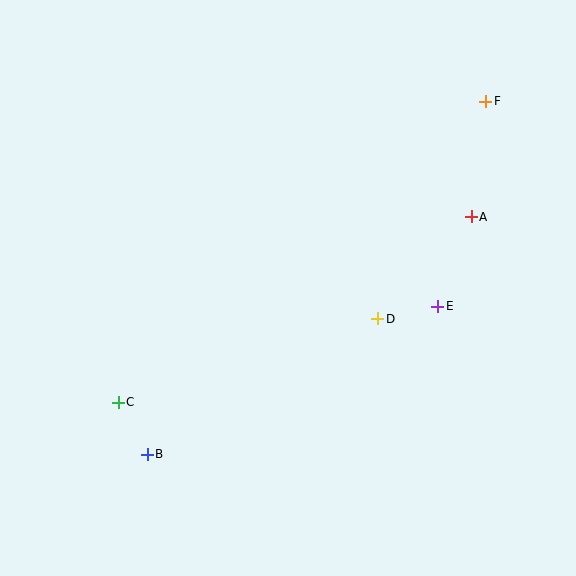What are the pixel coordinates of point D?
Point D is at (378, 319).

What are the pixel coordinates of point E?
Point E is at (438, 306).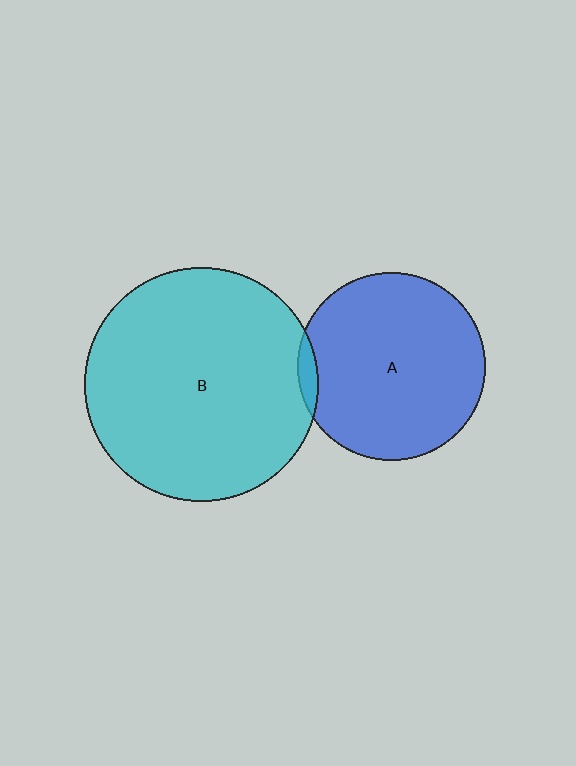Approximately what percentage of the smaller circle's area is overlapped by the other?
Approximately 5%.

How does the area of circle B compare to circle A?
Approximately 1.5 times.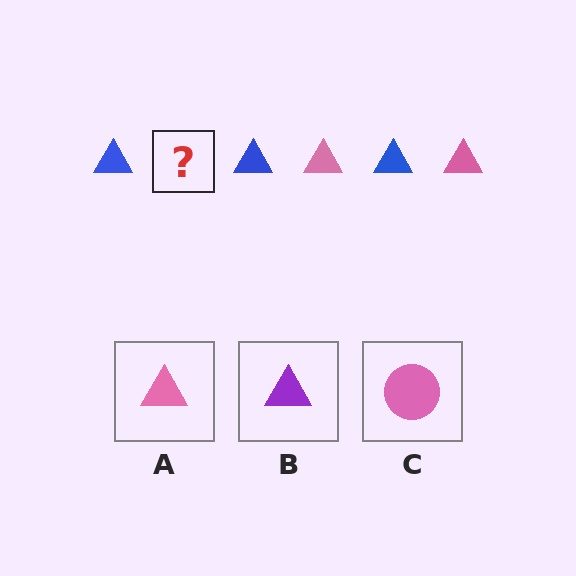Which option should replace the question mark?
Option A.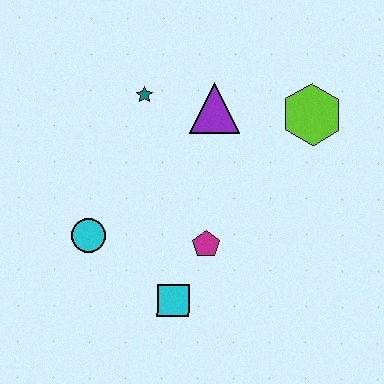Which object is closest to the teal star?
The purple triangle is closest to the teal star.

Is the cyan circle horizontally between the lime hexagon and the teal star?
No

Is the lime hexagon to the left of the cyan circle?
No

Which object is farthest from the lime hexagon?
The cyan circle is farthest from the lime hexagon.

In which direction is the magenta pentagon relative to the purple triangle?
The magenta pentagon is below the purple triangle.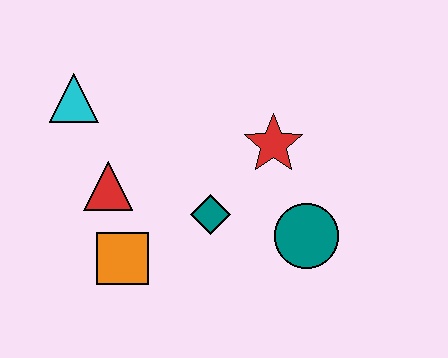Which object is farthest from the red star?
The cyan triangle is farthest from the red star.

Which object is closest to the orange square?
The red triangle is closest to the orange square.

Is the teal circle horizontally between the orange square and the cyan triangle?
No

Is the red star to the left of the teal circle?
Yes